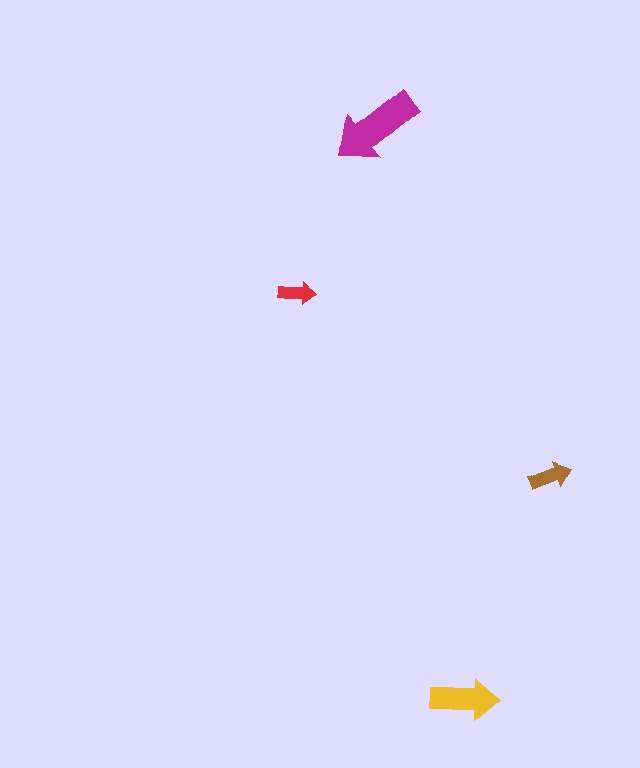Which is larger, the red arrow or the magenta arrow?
The magenta one.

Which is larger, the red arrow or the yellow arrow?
The yellow one.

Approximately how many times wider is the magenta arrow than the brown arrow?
About 2 times wider.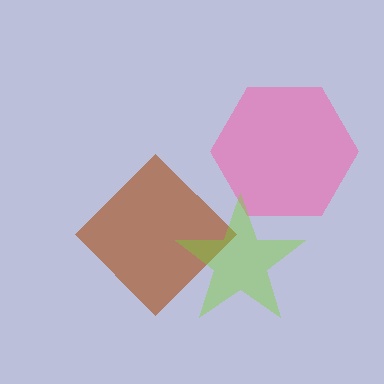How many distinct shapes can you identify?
There are 3 distinct shapes: a pink hexagon, a brown diamond, a lime star.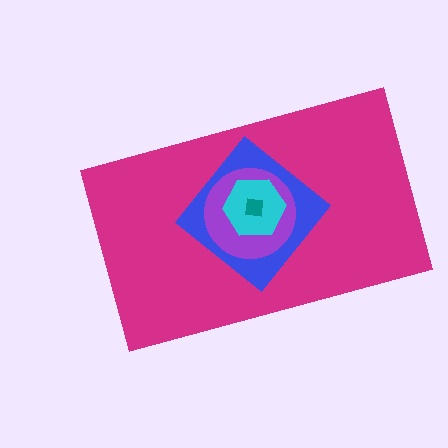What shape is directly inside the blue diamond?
The purple circle.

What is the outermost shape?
The magenta rectangle.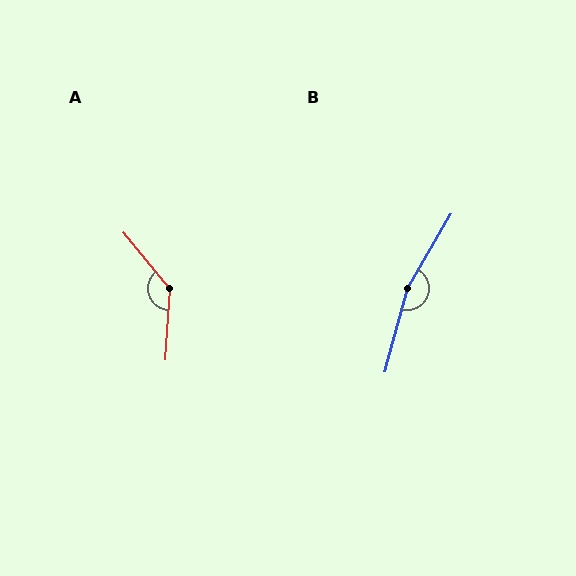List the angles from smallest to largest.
A (137°), B (165°).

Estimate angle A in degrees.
Approximately 137 degrees.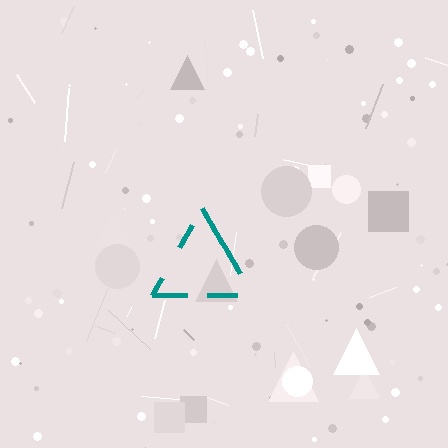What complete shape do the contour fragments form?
The contour fragments form a triangle.